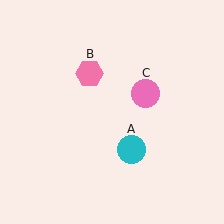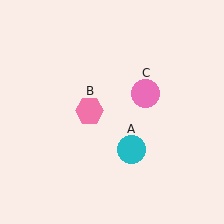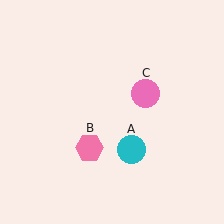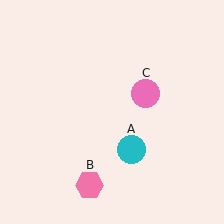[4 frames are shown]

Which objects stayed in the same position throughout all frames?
Cyan circle (object A) and pink circle (object C) remained stationary.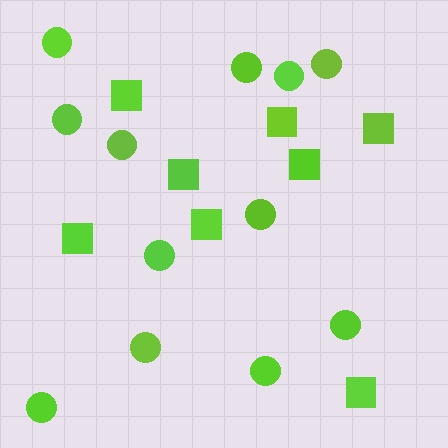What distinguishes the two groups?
There are 2 groups: one group of squares (8) and one group of circles (12).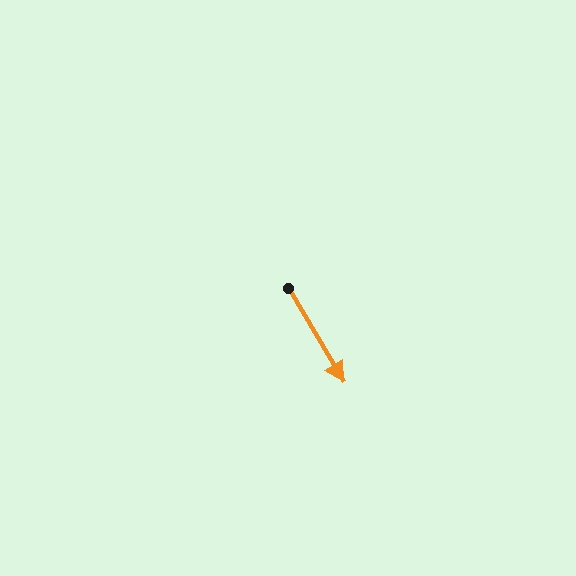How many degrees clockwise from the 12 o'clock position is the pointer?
Approximately 149 degrees.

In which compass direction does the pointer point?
Southeast.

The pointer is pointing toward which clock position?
Roughly 5 o'clock.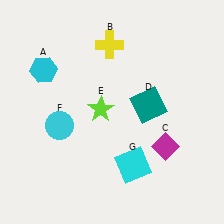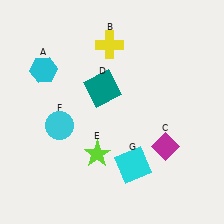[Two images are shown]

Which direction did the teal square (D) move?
The teal square (D) moved left.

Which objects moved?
The objects that moved are: the teal square (D), the lime star (E).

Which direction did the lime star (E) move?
The lime star (E) moved down.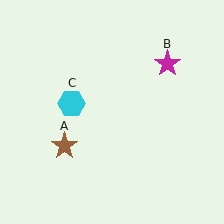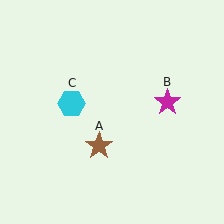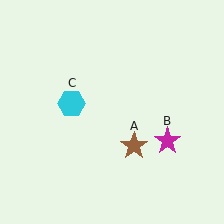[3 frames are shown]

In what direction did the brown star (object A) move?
The brown star (object A) moved right.